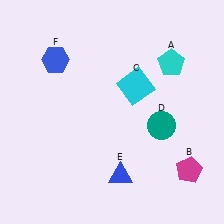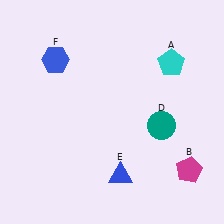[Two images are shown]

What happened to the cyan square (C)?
The cyan square (C) was removed in Image 2. It was in the top-right area of Image 1.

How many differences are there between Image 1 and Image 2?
There is 1 difference between the two images.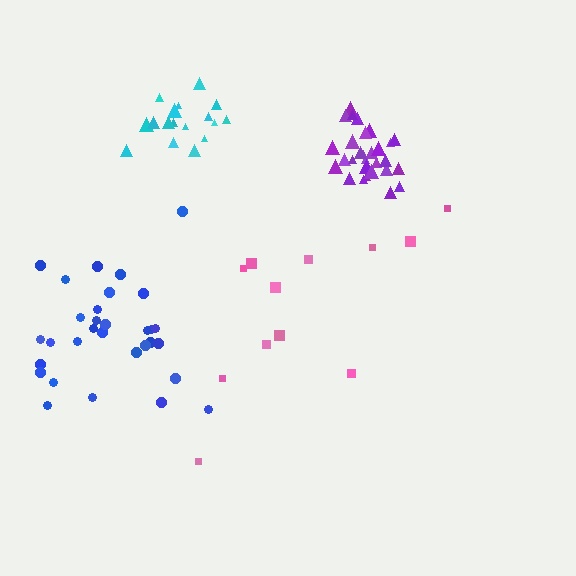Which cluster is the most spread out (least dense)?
Pink.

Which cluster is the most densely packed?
Purple.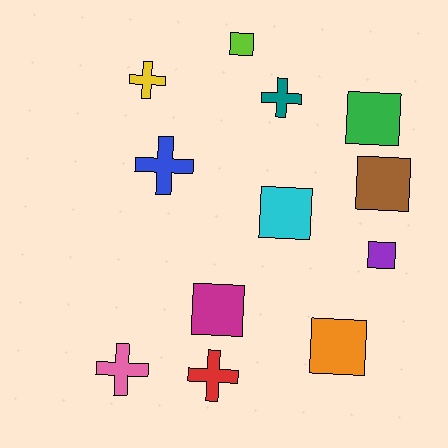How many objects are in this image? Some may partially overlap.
There are 12 objects.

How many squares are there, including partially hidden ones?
There are 7 squares.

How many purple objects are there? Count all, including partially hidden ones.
There is 1 purple object.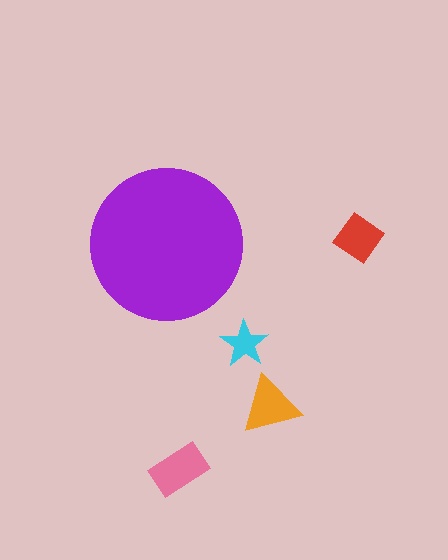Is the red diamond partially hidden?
No, the red diamond is fully visible.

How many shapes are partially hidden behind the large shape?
0 shapes are partially hidden.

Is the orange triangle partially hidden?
No, the orange triangle is fully visible.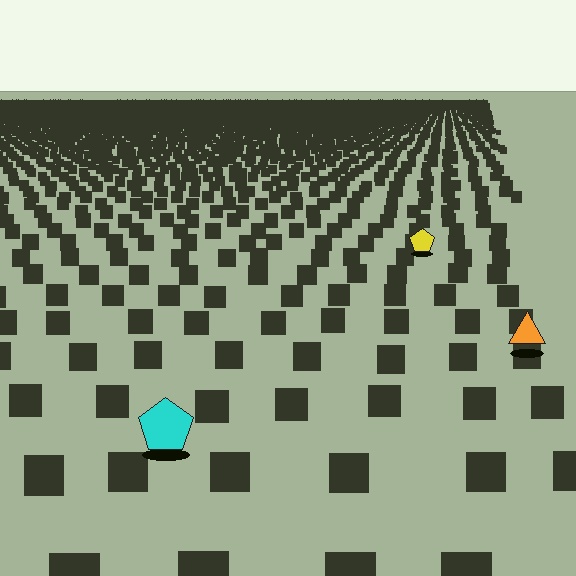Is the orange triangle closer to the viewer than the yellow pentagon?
Yes. The orange triangle is closer — you can tell from the texture gradient: the ground texture is coarser near it.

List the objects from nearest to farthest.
From nearest to farthest: the cyan pentagon, the orange triangle, the yellow pentagon.